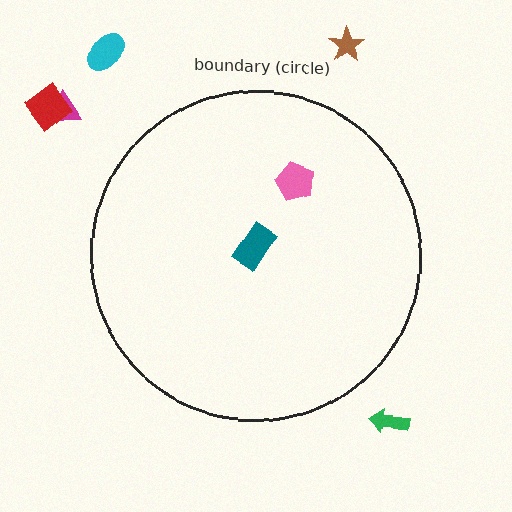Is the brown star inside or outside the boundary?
Outside.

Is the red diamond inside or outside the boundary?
Outside.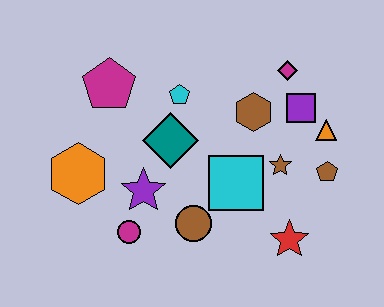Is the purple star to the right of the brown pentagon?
No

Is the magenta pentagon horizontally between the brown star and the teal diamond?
No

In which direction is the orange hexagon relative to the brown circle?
The orange hexagon is to the left of the brown circle.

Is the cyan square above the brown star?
No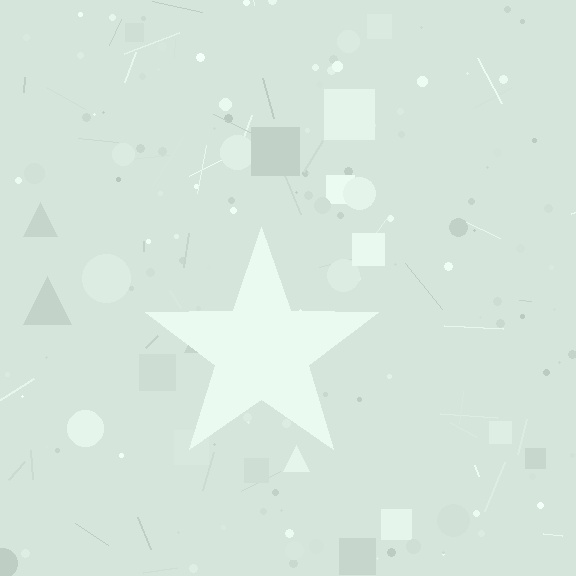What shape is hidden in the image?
A star is hidden in the image.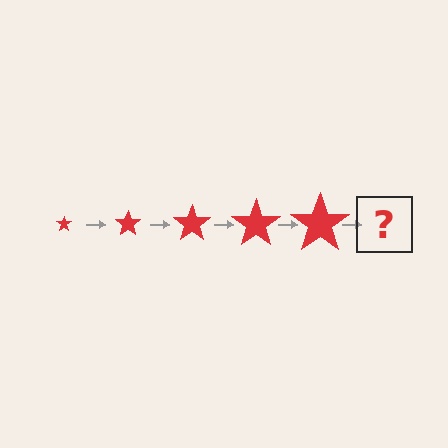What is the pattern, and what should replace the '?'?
The pattern is that the star gets progressively larger each step. The '?' should be a red star, larger than the previous one.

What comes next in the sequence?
The next element should be a red star, larger than the previous one.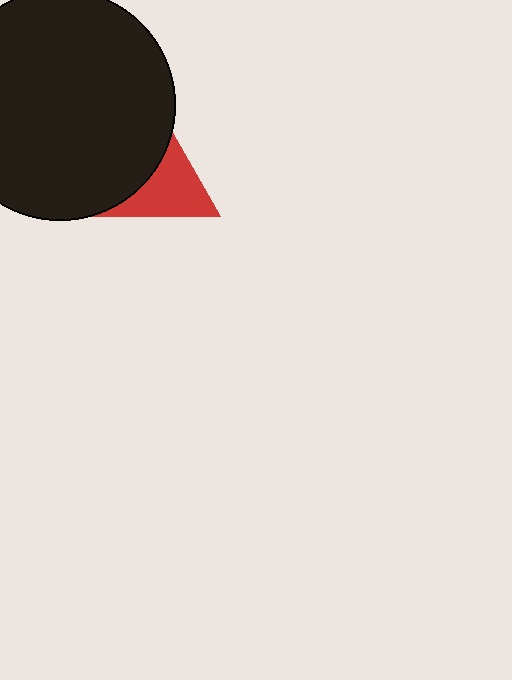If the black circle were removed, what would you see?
You would see the complete red triangle.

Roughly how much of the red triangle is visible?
About half of it is visible (roughly 52%).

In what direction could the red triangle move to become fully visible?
The red triangle could move right. That would shift it out from behind the black circle entirely.